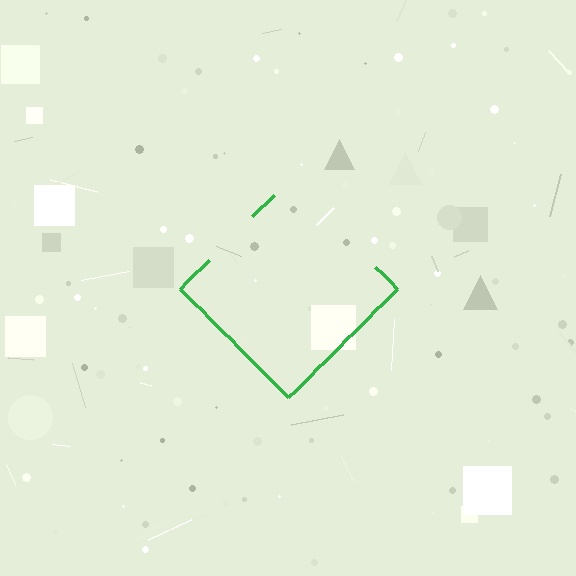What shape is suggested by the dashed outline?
The dashed outline suggests a diamond.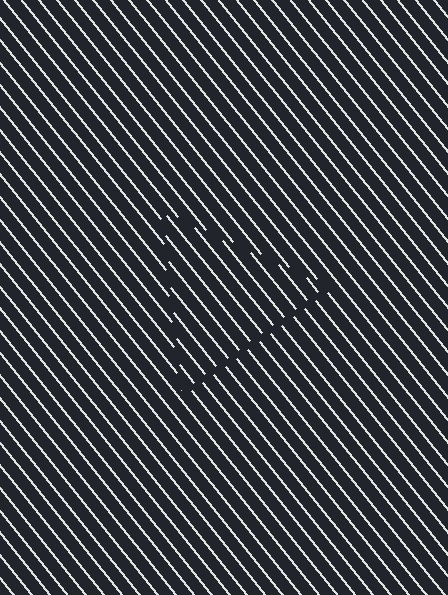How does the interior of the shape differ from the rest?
The interior of the shape contains the same grating, shifted by half a period — the contour is defined by the phase discontinuity where line-ends from the inner and outer gratings abut.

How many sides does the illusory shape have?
3 sides — the line-ends trace a triangle.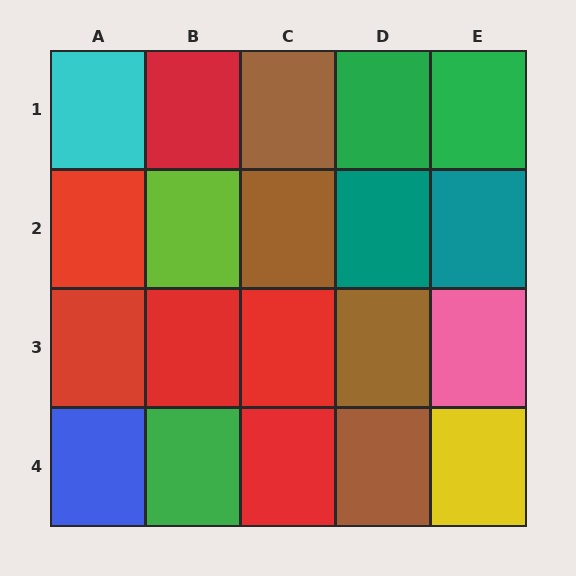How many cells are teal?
2 cells are teal.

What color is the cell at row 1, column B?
Red.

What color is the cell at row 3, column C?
Red.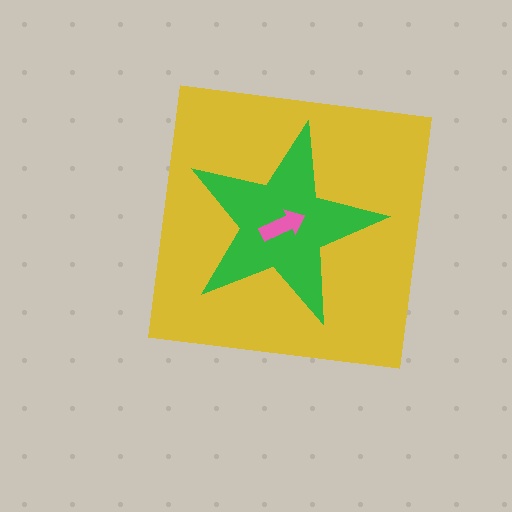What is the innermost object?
The pink arrow.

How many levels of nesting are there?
3.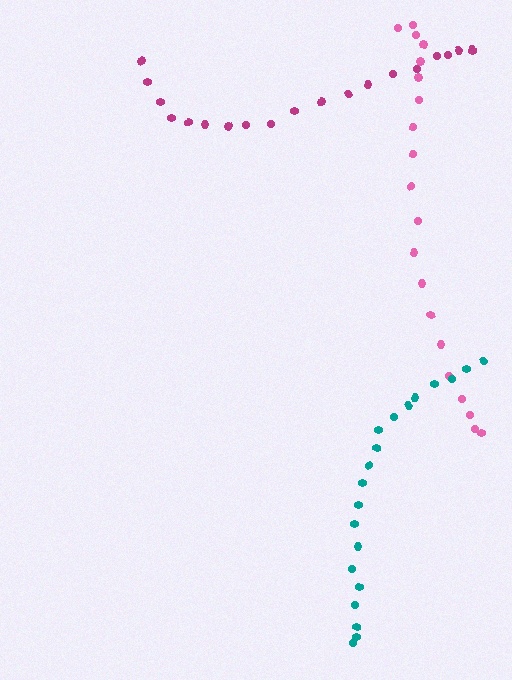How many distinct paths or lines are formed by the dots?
There are 3 distinct paths.